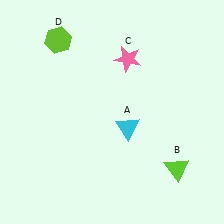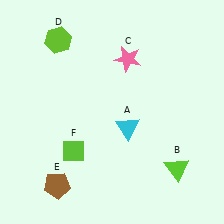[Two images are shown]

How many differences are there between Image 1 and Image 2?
There are 2 differences between the two images.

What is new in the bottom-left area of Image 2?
A brown pentagon (E) was added in the bottom-left area of Image 2.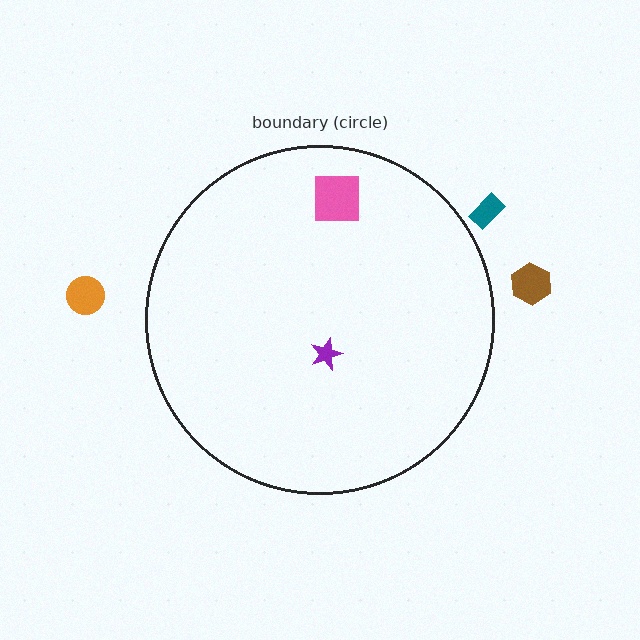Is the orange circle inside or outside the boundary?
Outside.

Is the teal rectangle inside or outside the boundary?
Outside.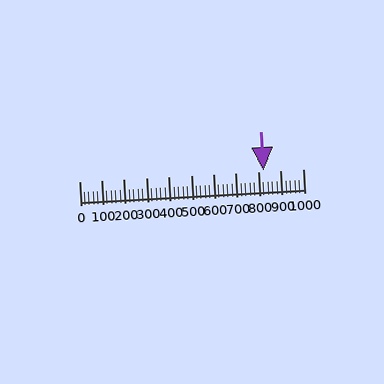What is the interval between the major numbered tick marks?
The major tick marks are spaced 100 units apart.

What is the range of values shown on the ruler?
The ruler shows values from 0 to 1000.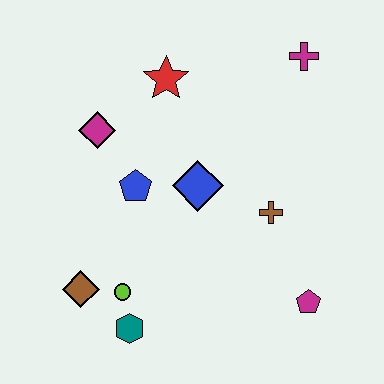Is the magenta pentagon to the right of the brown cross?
Yes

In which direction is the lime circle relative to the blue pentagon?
The lime circle is below the blue pentagon.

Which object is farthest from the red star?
The magenta pentagon is farthest from the red star.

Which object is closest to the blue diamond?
The blue pentagon is closest to the blue diamond.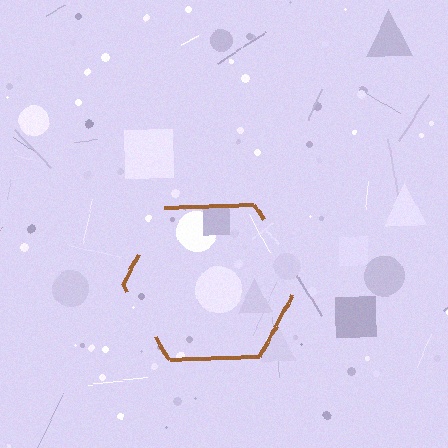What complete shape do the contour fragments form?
The contour fragments form a hexagon.